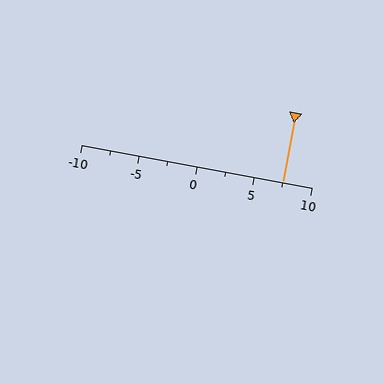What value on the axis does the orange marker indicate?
The marker indicates approximately 7.5.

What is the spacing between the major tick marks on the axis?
The major ticks are spaced 5 apart.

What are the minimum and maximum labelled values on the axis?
The axis runs from -10 to 10.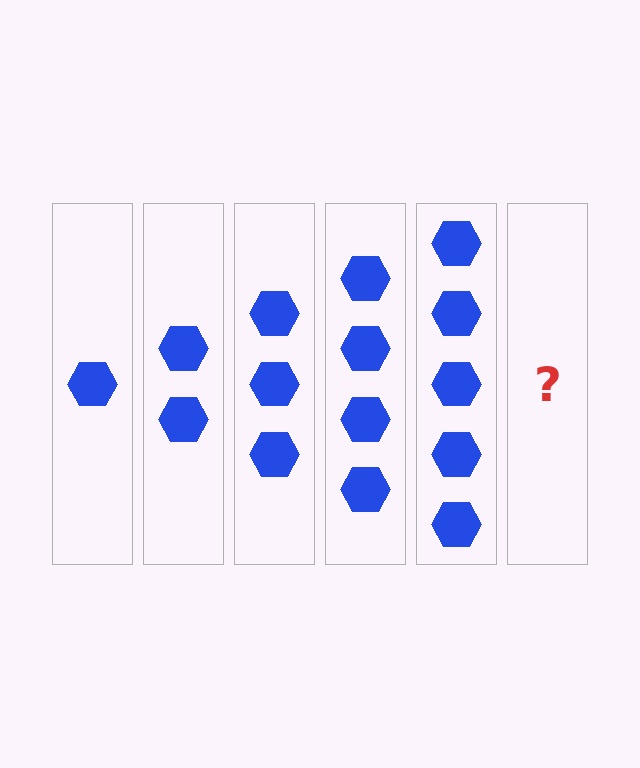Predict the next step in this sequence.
The next step is 6 hexagons.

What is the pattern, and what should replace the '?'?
The pattern is that each step adds one more hexagon. The '?' should be 6 hexagons.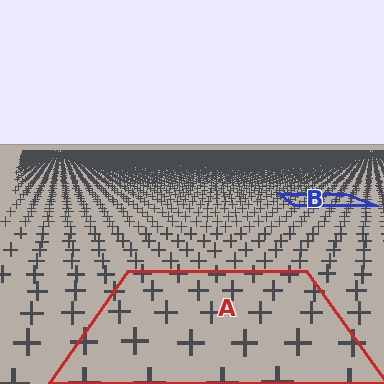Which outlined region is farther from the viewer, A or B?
Region B is farther from the viewer — the texture elements inside it appear smaller and more densely packed.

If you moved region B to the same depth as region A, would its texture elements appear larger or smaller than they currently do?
They would appear larger. At a closer depth, the same texture elements are projected at a bigger on-screen size.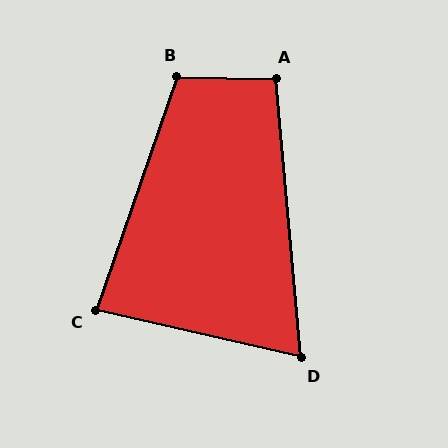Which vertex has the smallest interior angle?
D, at approximately 72 degrees.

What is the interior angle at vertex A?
Approximately 96 degrees (obtuse).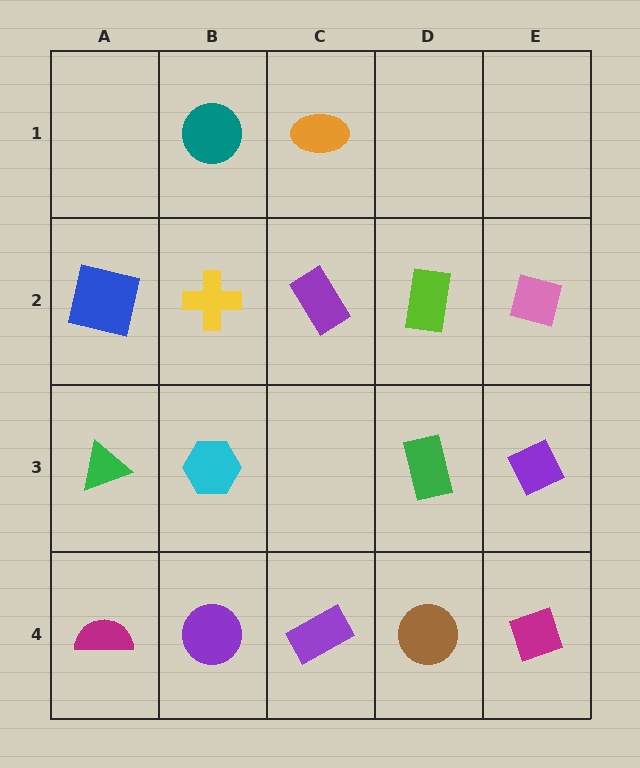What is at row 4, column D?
A brown circle.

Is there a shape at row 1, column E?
No, that cell is empty.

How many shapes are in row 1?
2 shapes.